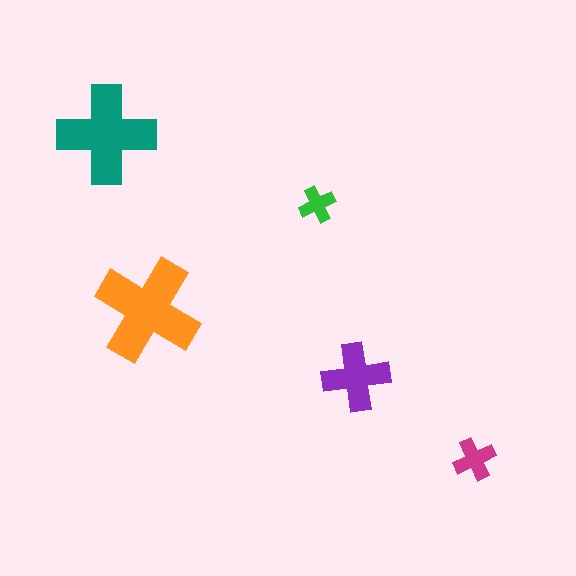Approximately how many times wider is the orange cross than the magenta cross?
About 2.5 times wider.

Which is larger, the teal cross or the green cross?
The teal one.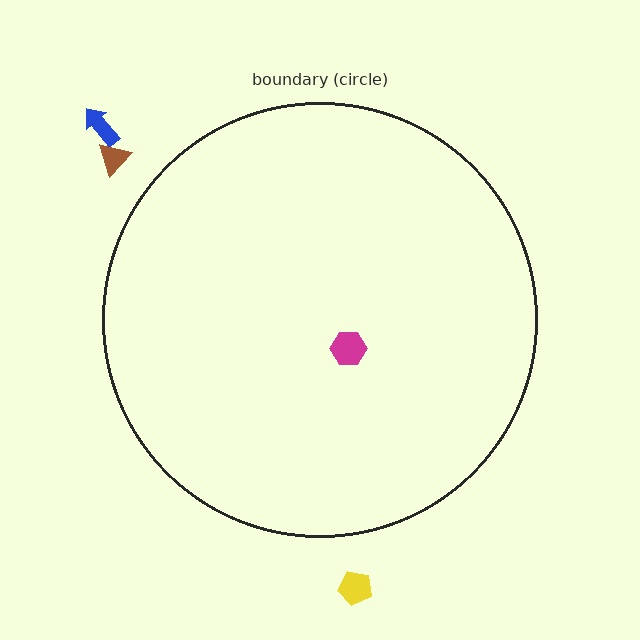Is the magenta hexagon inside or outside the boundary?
Inside.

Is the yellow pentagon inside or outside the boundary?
Outside.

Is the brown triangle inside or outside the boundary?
Outside.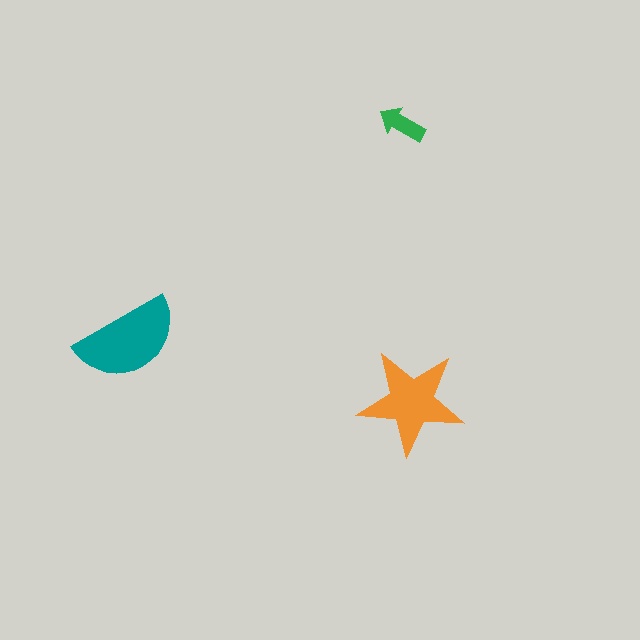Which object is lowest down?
The orange star is bottommost.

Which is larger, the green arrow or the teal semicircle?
The teal semicircle.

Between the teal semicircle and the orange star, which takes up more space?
The teal semicircle.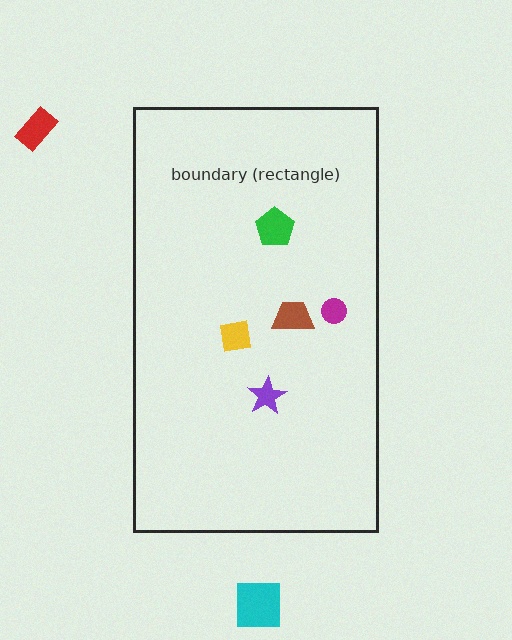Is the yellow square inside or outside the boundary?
Inside.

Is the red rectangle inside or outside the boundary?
Outside.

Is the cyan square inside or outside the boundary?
Outside.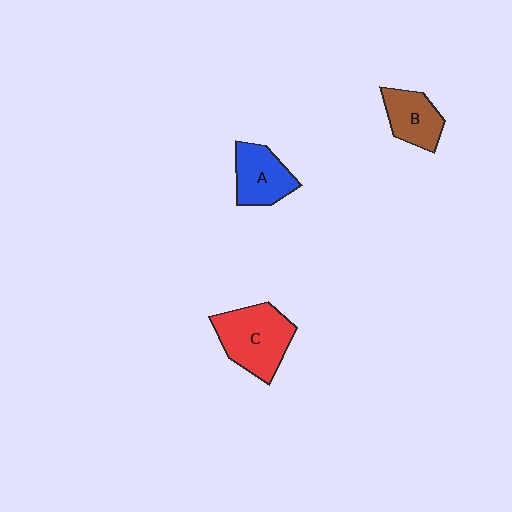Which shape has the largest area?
Shape C (red).